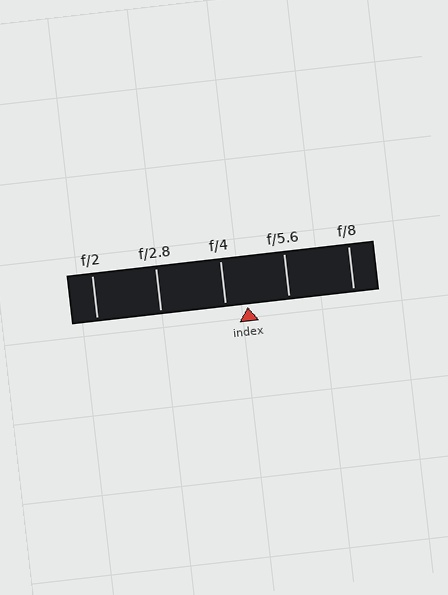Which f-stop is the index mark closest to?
The index mark is closest to f/4.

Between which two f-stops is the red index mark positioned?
The index mark is between f/4 and f/5.6.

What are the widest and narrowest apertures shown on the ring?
The widest aperture shown is f/2 and the narrowest is f/8.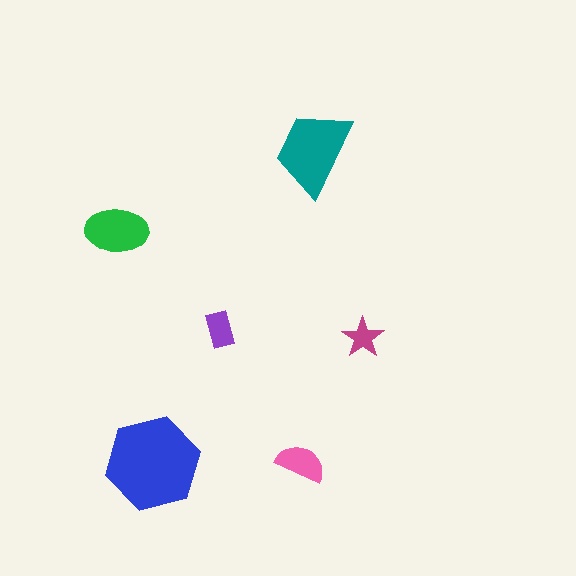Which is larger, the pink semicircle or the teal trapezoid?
The teal trapezoid.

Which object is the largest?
The blue hexagon.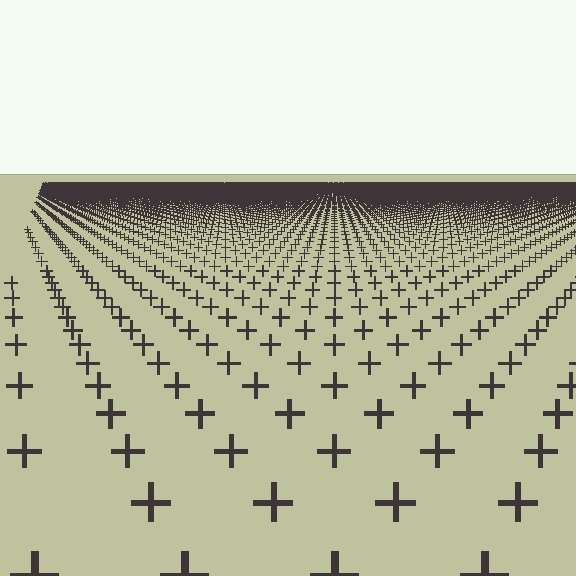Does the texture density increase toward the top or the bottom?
Density increases toward the top.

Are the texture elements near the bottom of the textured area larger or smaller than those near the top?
Larger. Near the bottom, elements are closer to the viewer and appear at a bigger on-screen size.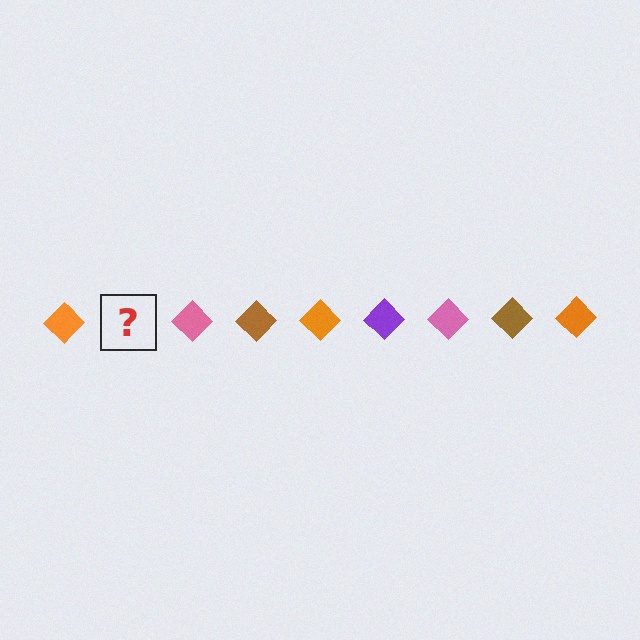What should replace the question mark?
The question mark should be replaced with a purple diamond.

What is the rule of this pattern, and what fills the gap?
The rule is that the pattern cycles through orange, purple, pink, brown diamonds. The gap should be filled with a purple diamond.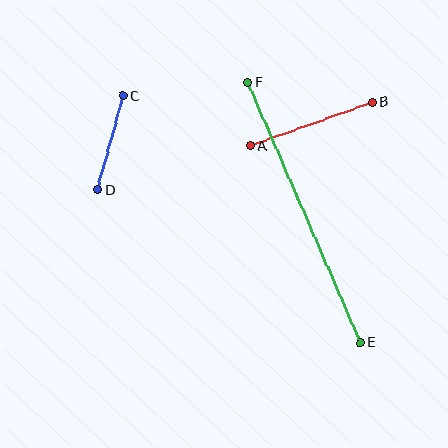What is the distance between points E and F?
The distance is approximately 284 pixels.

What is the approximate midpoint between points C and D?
The midpoint is at approximately (110, 143) pixels.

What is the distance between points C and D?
The distance is approximately 97 pixels.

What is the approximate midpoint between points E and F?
The midpoint is at approximately (304, 213) pixels.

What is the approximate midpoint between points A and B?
The midpoint is at approximately (311, 124) pixels.